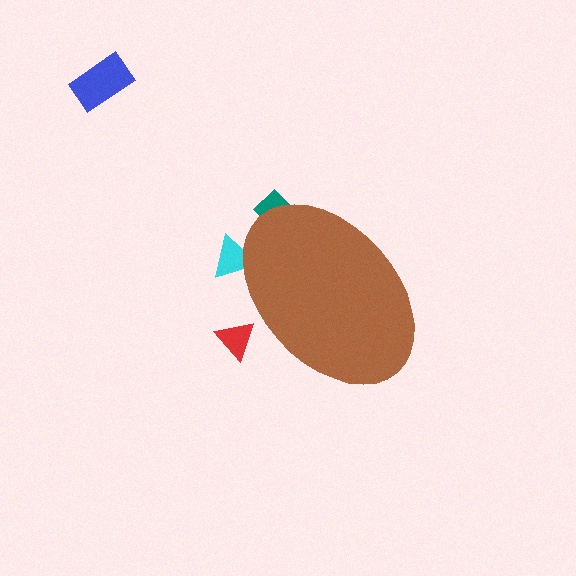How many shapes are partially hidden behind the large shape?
3 shapes are partially hidden.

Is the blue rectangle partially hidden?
No, the blue rectangle is fully visible.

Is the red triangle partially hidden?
Yes, the red triangle is partially hidden behind the brown ellipse.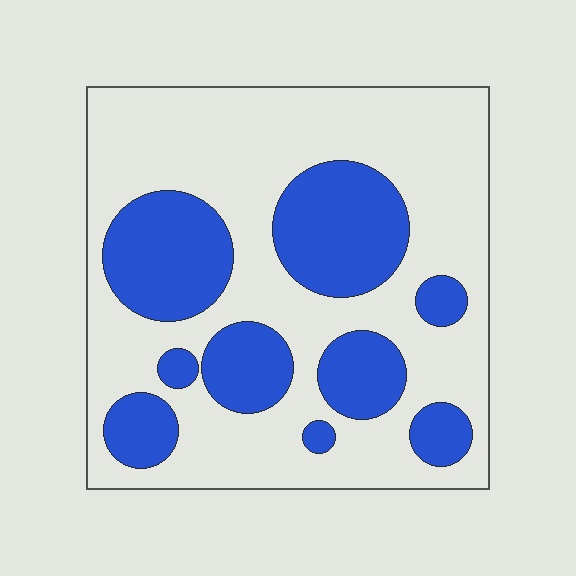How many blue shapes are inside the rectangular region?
9.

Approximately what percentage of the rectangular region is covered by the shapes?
Approximately 35%.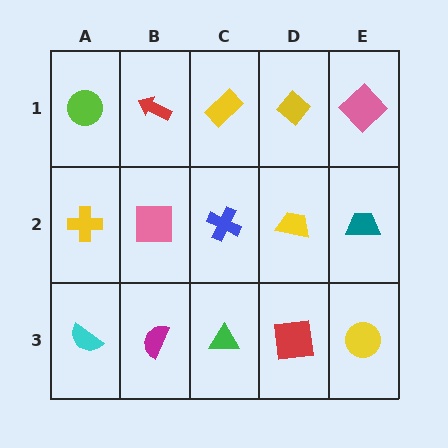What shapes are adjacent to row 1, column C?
A blue cross (row 2, column C), a red arrow (row 1, column B), a yellow diamond (row 1, column D).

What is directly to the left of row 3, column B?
A cyan semicircle.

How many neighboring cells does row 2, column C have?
4.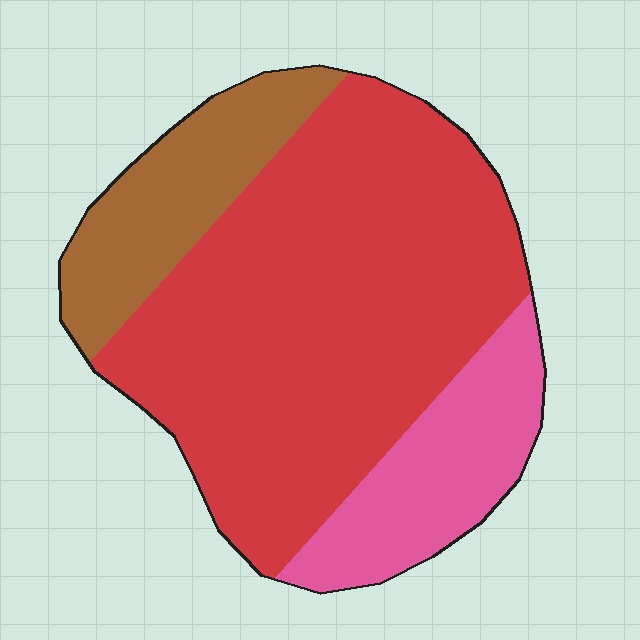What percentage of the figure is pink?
Pink covers around 20% of the figure.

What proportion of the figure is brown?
Brown covers around 15% of the figure.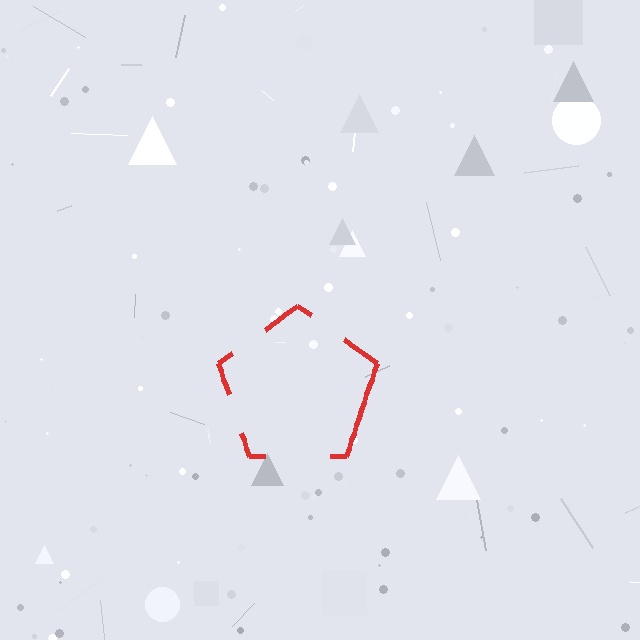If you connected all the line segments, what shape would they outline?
They would outline a pentagon.